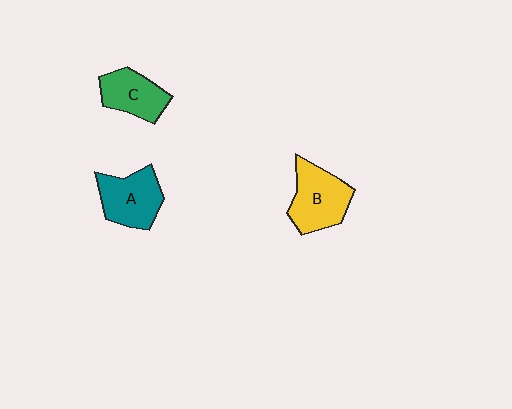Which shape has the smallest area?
Shape C (green).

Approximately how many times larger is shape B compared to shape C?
Approximately 1.3 times.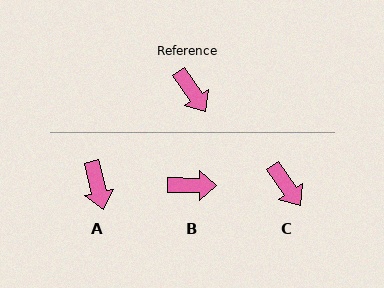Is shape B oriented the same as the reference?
No, it is off by about 54 degrees.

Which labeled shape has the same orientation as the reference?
C.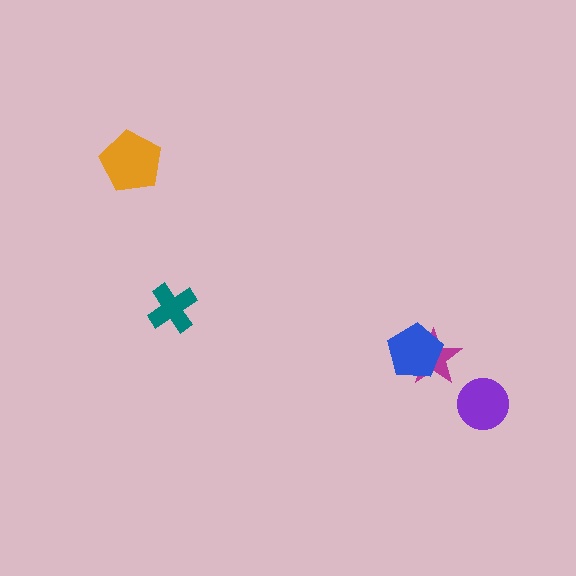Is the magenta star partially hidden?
Yes, it is partially covered by another shape.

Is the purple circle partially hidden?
No, no other shape covers it.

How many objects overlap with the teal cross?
0 objects overlap with the teal cross.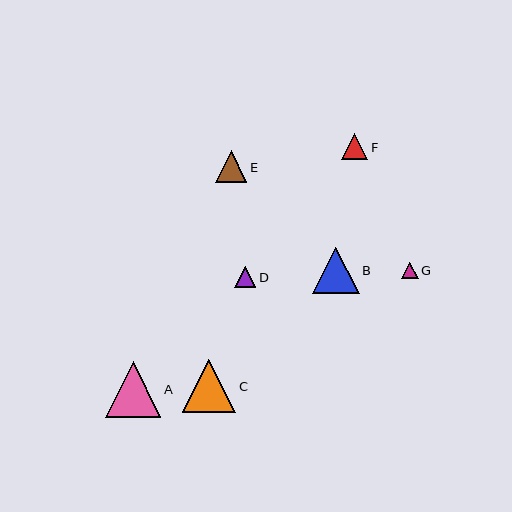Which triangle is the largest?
Triangle A is the largest with a size of approximately 55 pixels.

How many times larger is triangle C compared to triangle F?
Triangle C is approximately 2.1 times the size of triangle F.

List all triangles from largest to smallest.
From largest to smallest: A, C, B, E, F, D, G.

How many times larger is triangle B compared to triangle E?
Triangle B is approximately 1.5 times the size of triangle E.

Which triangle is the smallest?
Triangle G is the smallest with a size of approximately 16 pixels.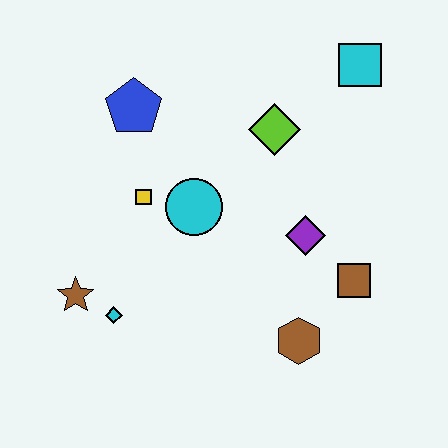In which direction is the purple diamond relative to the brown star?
The purple diamond is to the right of the brown star.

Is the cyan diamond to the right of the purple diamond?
No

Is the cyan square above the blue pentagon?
Yes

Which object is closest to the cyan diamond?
The brown star is closest to the cyan diamond.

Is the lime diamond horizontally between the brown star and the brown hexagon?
Yes